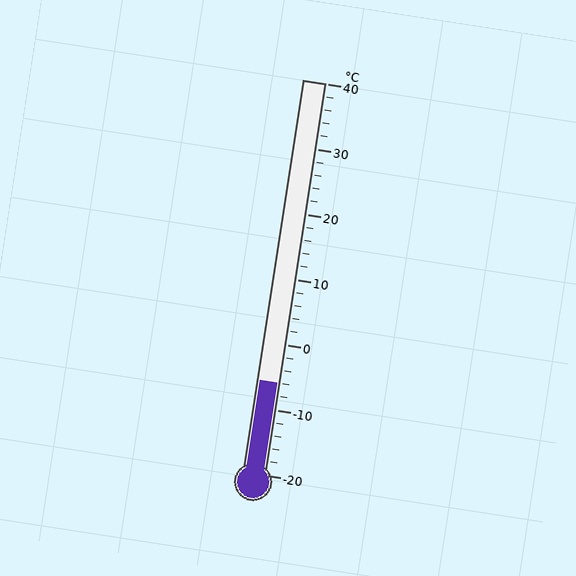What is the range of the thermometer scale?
The thermometer scale ranges from -20°C to 40°C.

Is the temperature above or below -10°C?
The temperature is above -10°C.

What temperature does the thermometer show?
The thermometer shows approximately -6°C.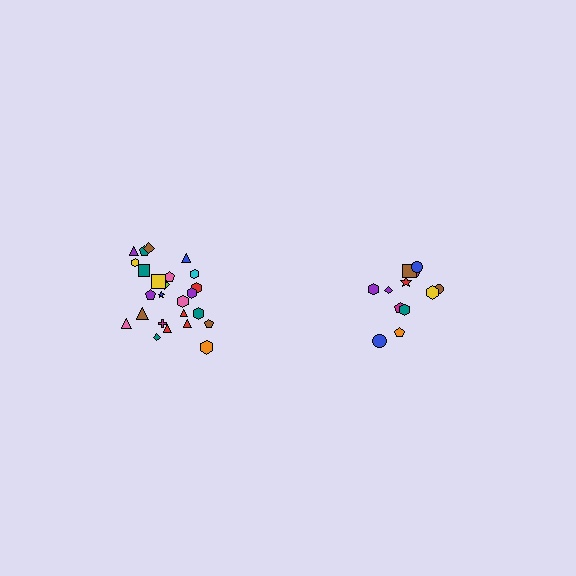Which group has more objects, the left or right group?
The left group.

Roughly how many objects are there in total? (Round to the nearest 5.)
Roughly 35 objects in total.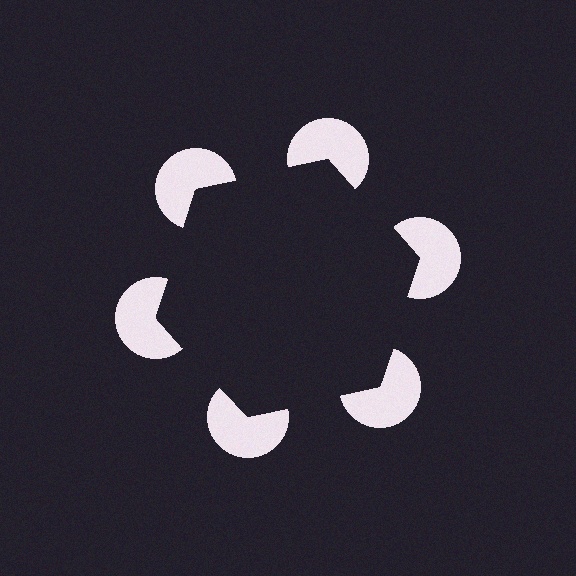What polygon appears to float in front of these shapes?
An illusory hexagon — its edges are inferred from the aligned wedge cuts in the pac-man discs, not physically drawn.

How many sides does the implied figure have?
6 sides.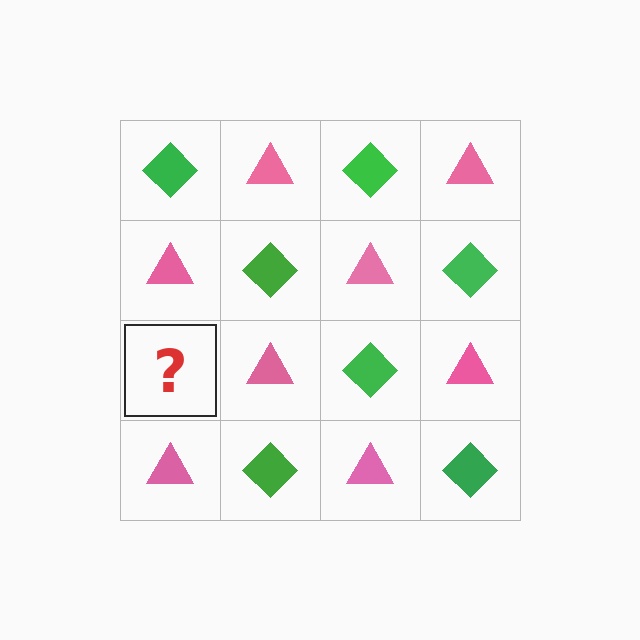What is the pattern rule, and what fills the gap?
The rule is that it alternates green diamond and pink triangle in a checkerboard pattern. The gap should be filled with a green diamond.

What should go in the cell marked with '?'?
The missing cell should contain a green diamond.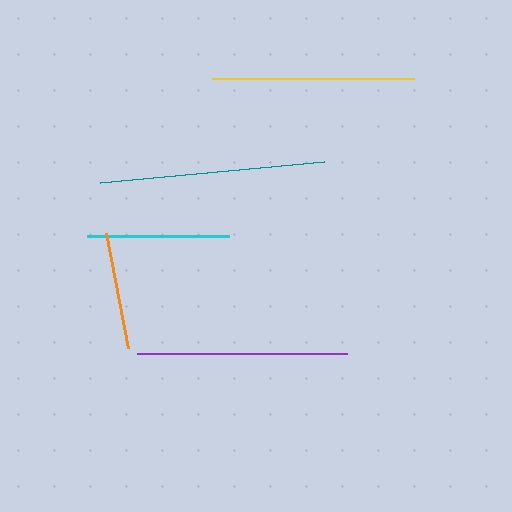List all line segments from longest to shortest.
From longest to shortest: teal, purple, yellow, cyan, orange.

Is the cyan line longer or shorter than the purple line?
The purple line is longer than the cyan line.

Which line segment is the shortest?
The orange line is the shortest at approximately 117 pixels.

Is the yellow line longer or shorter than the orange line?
The yellow line is longer than the orange line.